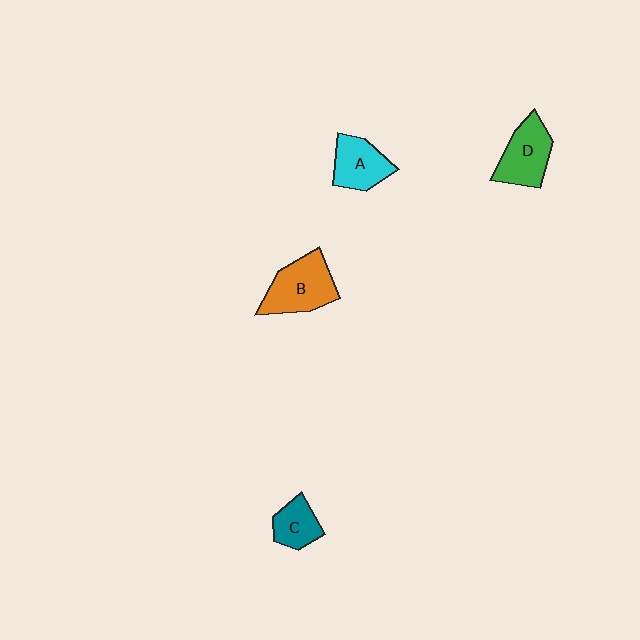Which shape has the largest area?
Shape B (orange).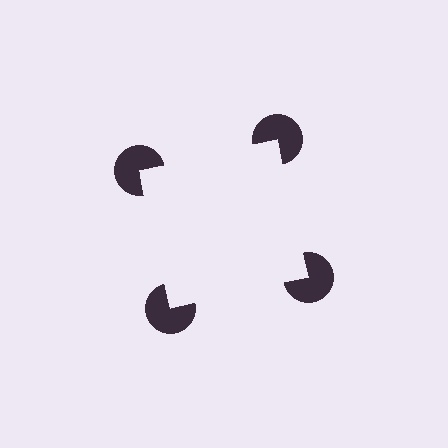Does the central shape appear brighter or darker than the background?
It typically appears slightly brighter than the background, even though no actual brightness change is drawn.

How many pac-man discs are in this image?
There are 4 — one at each vertex of the illusory square.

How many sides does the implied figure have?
4 sides.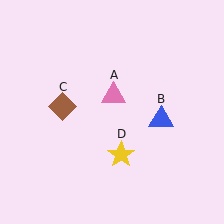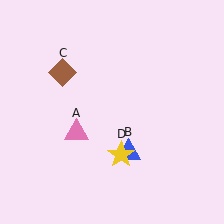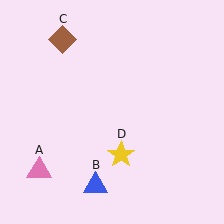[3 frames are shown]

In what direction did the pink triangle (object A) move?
The pink triangle (object A) moved down and to the left.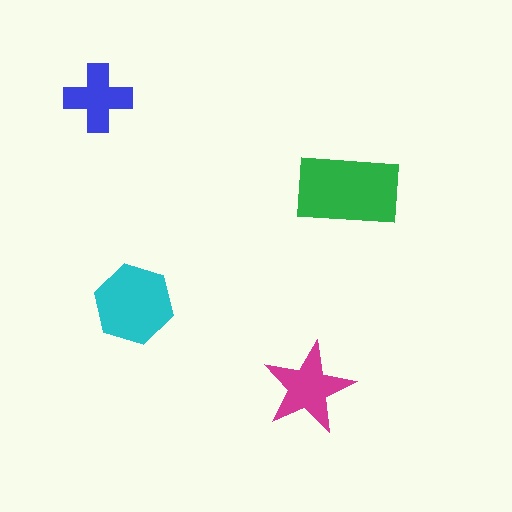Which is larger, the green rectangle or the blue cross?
The green rectangle.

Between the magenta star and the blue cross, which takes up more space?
The magenta star.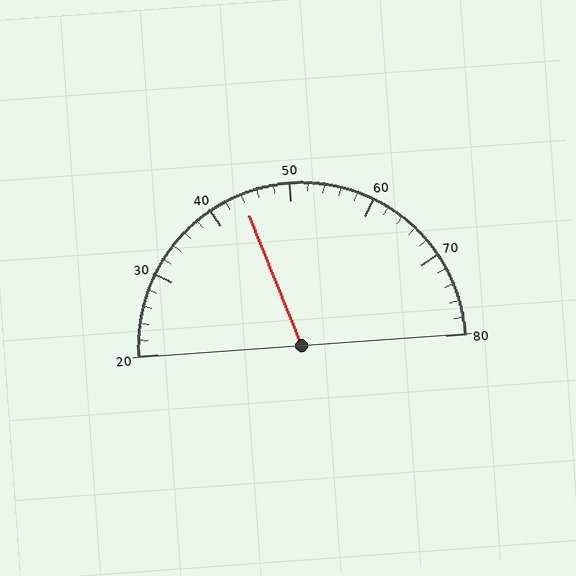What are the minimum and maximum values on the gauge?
The gauge ranges from 20 to 80.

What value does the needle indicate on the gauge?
The needle indicates approximately 44.